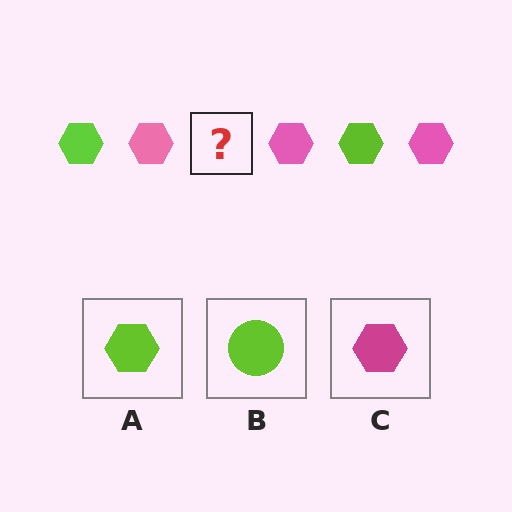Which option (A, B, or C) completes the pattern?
A.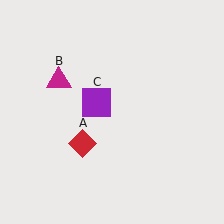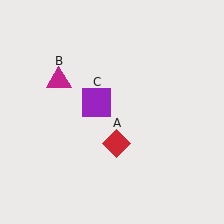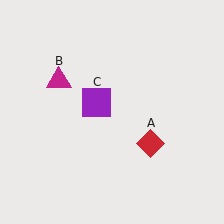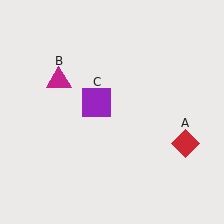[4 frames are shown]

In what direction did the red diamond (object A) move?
The red diamond (object A) moved right.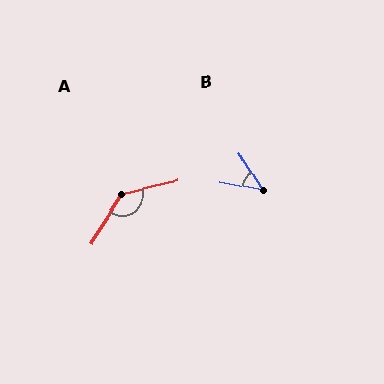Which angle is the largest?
A, at approximately 136 degrees.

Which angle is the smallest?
B, at approximately 47 degrees.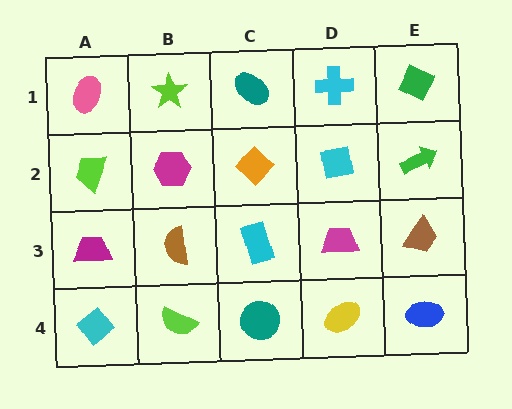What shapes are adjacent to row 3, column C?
An orange diamond (row 2, column C), a teal circle (row 4, column C), a brown semicircle (row 3, column B), a magenta trapezoid (row 3, column D).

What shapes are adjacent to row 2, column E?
A green diamond (row 1, column E), a brown trapezoid (row 3, column E), a cyan square (row 2, column D).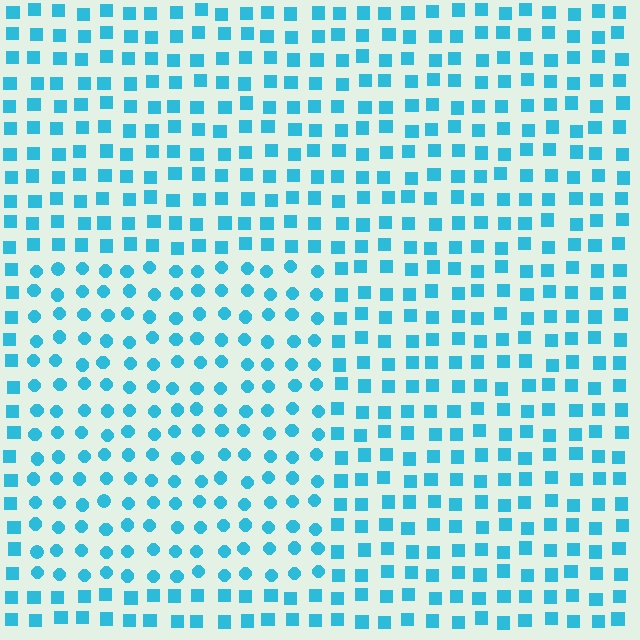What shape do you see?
I see a rectangle.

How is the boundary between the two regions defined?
The boundary is defined by a change in element shape: circles inside vs. squares outside. All elements share the same color and spacing.